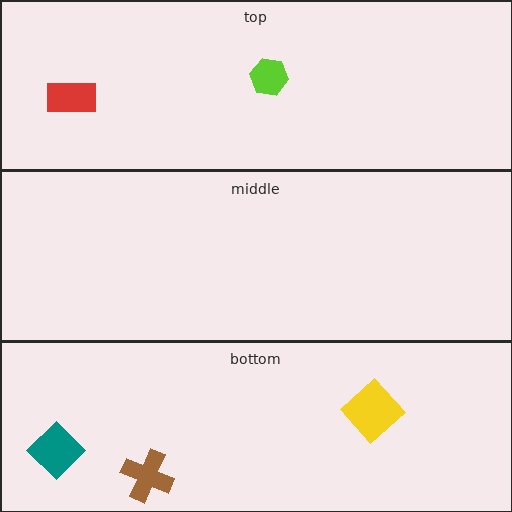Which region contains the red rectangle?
The top region.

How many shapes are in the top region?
2.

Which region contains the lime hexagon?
The top region.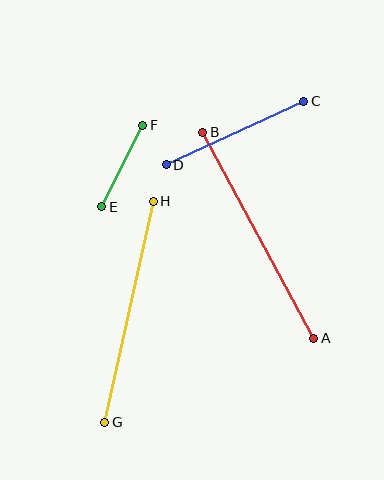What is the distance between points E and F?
The distance is approximately 91 pixels.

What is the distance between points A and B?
The distance is approximately 234 pixels.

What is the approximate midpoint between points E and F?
The midpoint is at approximately (122, 166) pixels.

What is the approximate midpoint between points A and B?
The midpoint is at approximately (258, 235) pixels.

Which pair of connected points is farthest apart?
Points A and B are farthest apart.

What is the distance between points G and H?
The distance is approximately 226 pixels.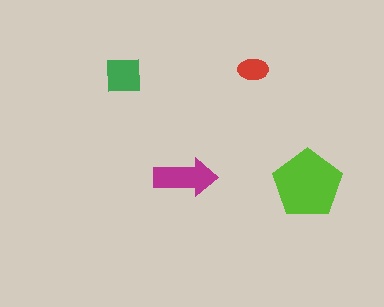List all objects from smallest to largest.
The red ellipse, the green square, the magenta arrow, the lime pentagon.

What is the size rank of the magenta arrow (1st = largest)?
2nd.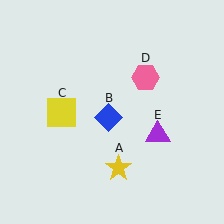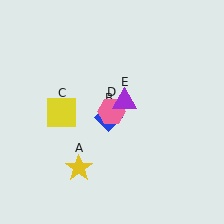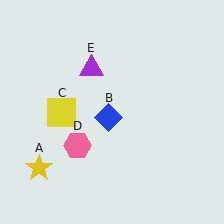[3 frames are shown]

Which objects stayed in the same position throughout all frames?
Blue diamond (object B) and yellow square (object C) remained stationary.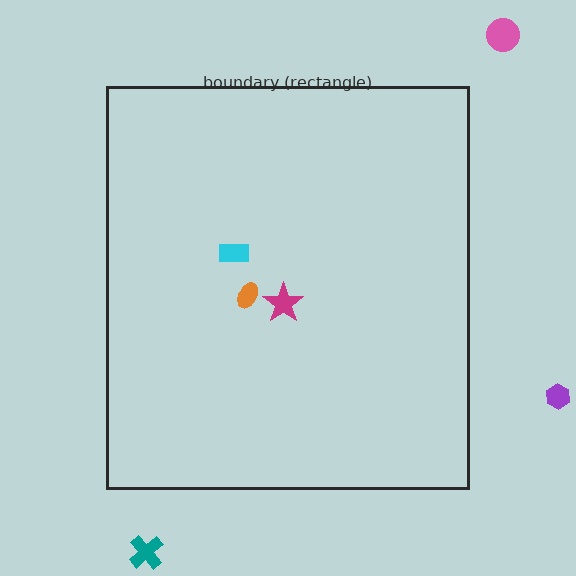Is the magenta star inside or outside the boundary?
Inside.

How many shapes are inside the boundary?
3 inside, 3 outside.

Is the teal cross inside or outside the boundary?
Outside.